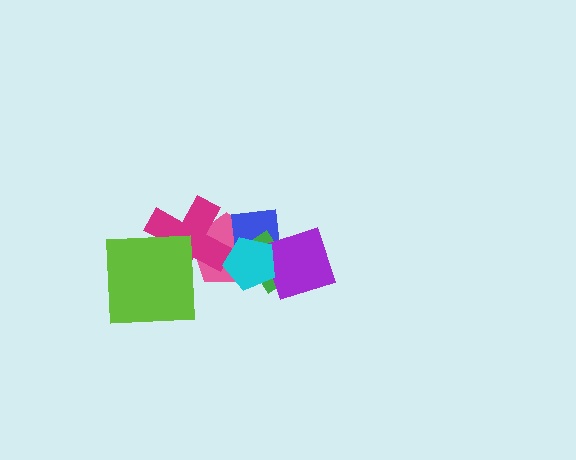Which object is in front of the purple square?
The cyan pentagon is in front of the purple square.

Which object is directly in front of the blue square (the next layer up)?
The green rectangle is directly in front of the blue square.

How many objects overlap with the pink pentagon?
4 objects overlap with the pink pentagon.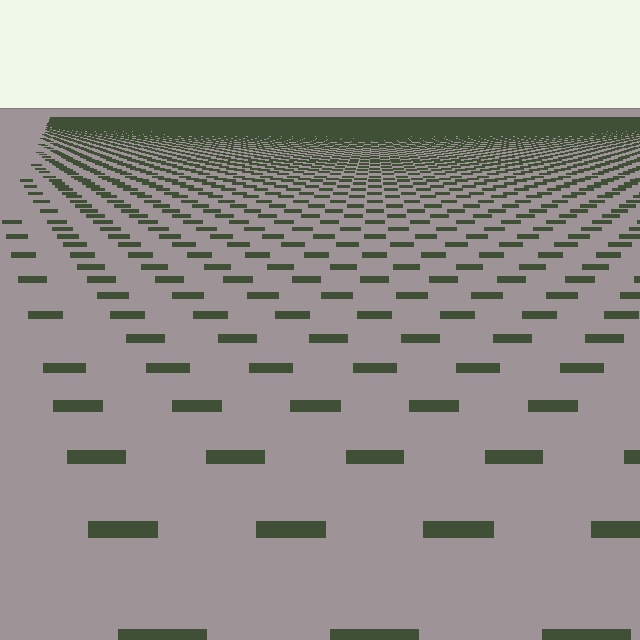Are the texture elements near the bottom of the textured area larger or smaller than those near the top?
Larger. Near the bottom, elements are closer to the viewer and appear at a bigger on-screen size.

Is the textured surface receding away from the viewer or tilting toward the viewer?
The surface is receding away from the viewer. Texture elements get smaller and denser toward the top.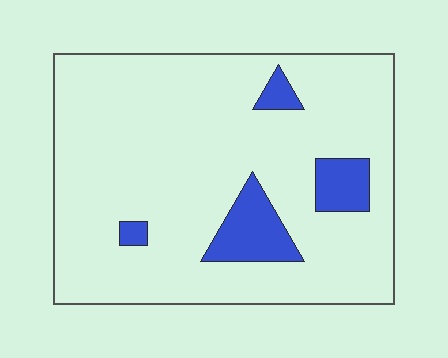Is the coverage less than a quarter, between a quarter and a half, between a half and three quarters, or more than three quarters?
Less than a quarter.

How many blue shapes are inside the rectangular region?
4.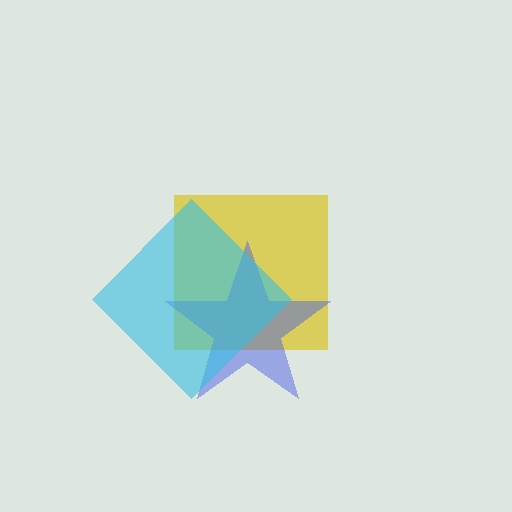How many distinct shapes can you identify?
There are 3 distinct shapes: a yellow square, a blue star, a cyan diamond.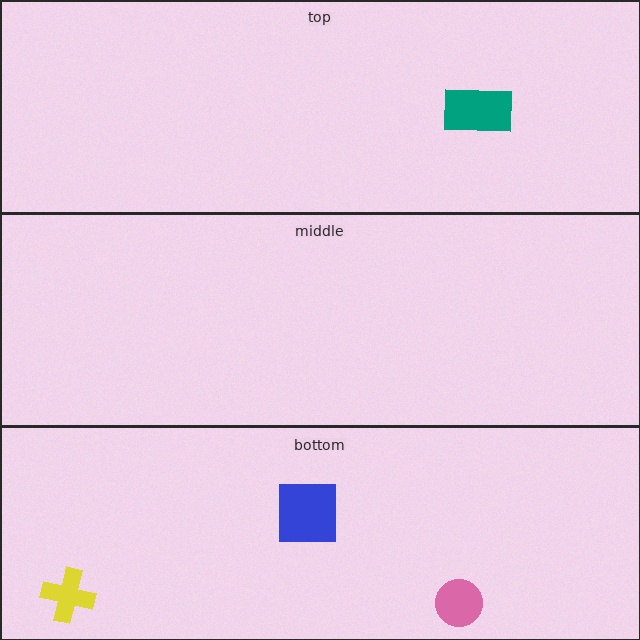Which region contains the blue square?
The bottom region.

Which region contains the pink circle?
The bottom region.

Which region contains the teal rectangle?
The top region.